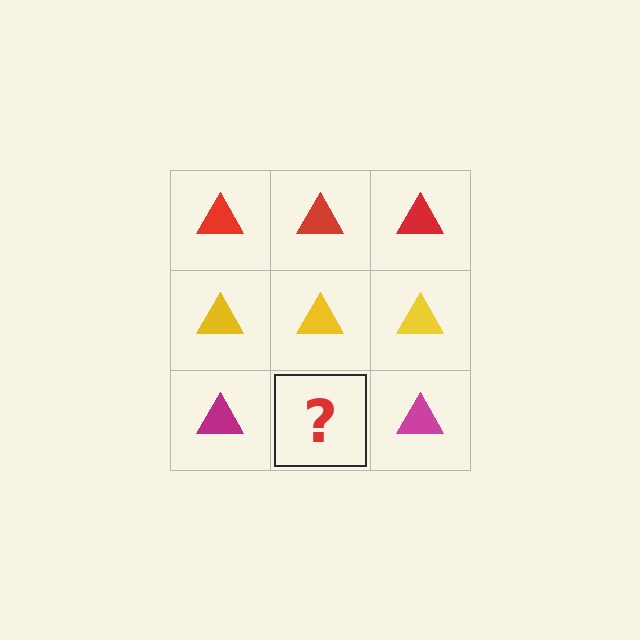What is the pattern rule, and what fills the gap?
The rule is that each row has a consistent color. The gap should be filled with a magenta triangle.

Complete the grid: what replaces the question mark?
The question mark should be replaced with a magenta triangle.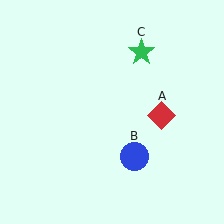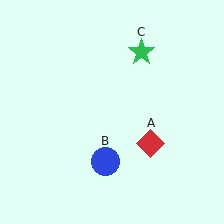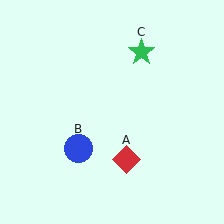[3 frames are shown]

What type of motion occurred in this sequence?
The red diamond (object A), blue circle (object B) rotated clockwise around the center of the scene.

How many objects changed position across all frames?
2 objects changed position: red diamond (object A), blue circle (object B).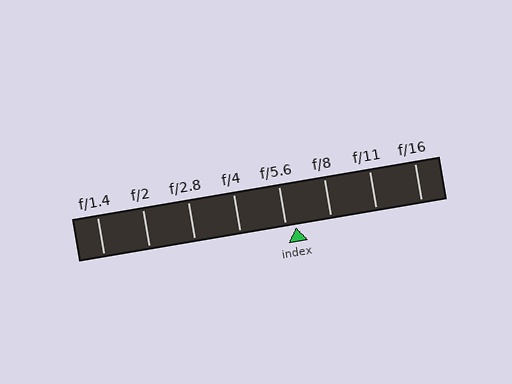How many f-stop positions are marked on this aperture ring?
There are 8 f-stop positions marked.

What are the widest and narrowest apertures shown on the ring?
The widest aperture shown is f/1.4 and the narrowest is f/16.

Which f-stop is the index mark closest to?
The index mark is closest to f/5.6.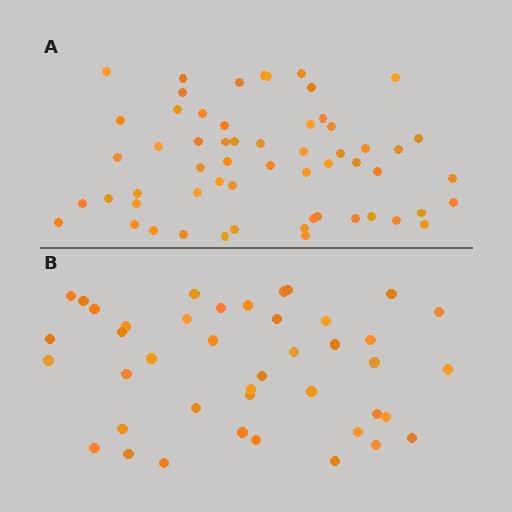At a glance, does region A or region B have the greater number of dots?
Region A (the top region) has more dots.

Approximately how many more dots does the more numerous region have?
Region A has approximately 15 more dots than region B.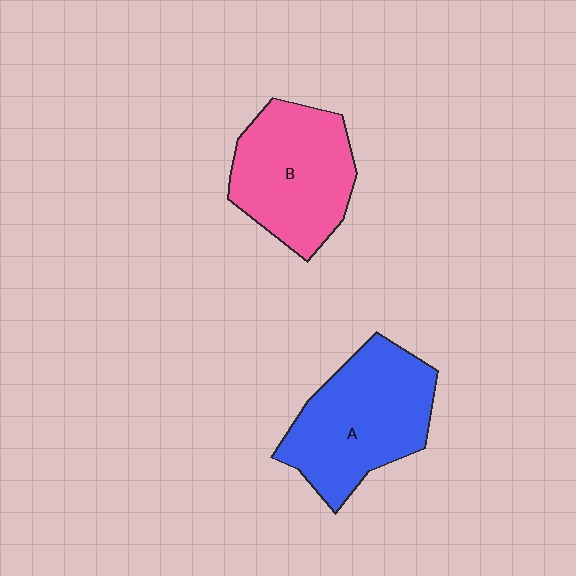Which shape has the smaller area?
Shape B (pink).